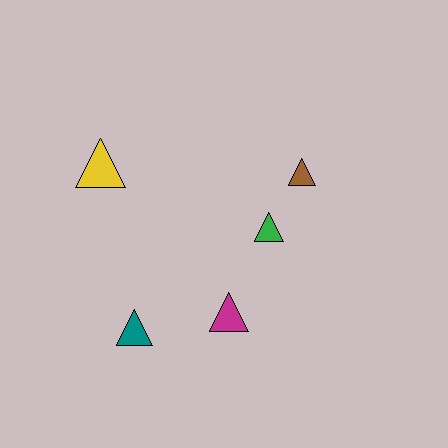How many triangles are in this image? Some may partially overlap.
There are 5 triangles.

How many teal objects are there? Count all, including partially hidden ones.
There is 1 teal object.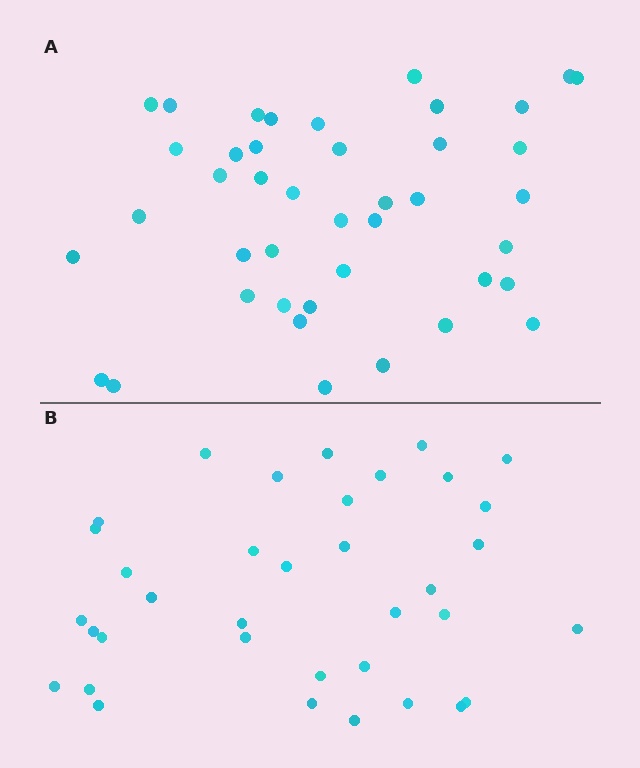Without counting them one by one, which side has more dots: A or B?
Region A (the top region) has more dots.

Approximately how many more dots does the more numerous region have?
Region A has about 6 more dots than region B.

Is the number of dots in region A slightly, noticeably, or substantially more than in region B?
Region A has only slightly more — the two regions are fairly close. The ratio is roughly 1.2 to 1.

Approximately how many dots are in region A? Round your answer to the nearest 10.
About 40 dots. (The exact count is 42, which rounds to 40.)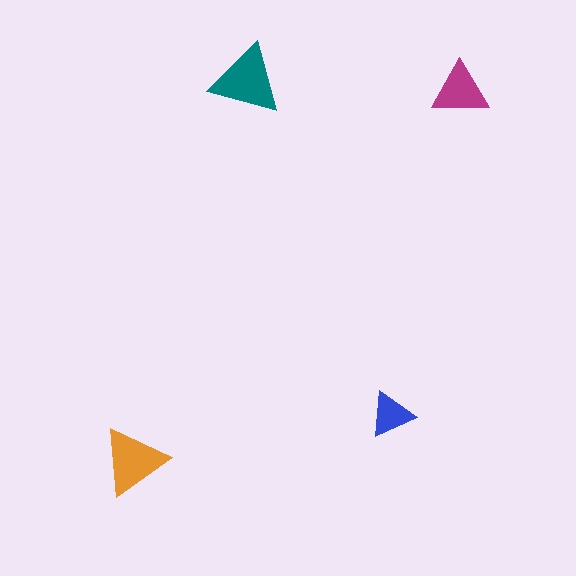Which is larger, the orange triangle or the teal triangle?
The teal one.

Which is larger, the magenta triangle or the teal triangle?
The teal one.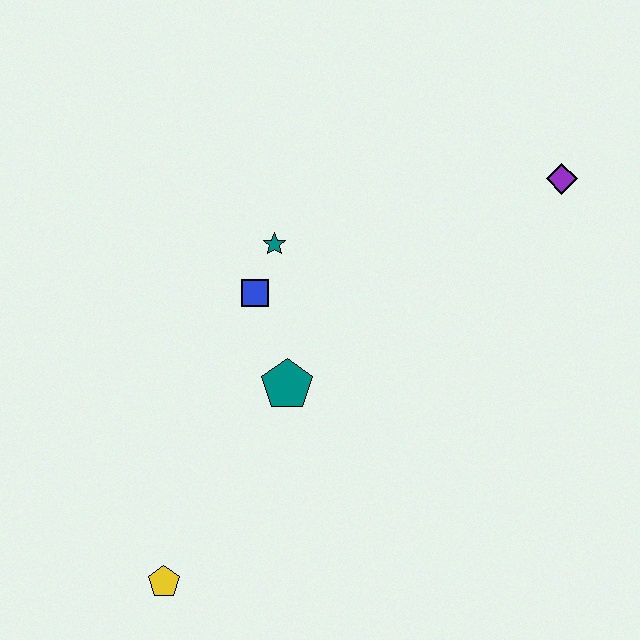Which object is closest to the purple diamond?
The teal star is closest to the purple diamond.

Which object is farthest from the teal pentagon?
The purple diamond is farthest from the teal pentagon.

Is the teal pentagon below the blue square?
Yes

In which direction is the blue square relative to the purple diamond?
The blue square is to the left of the purple diamond.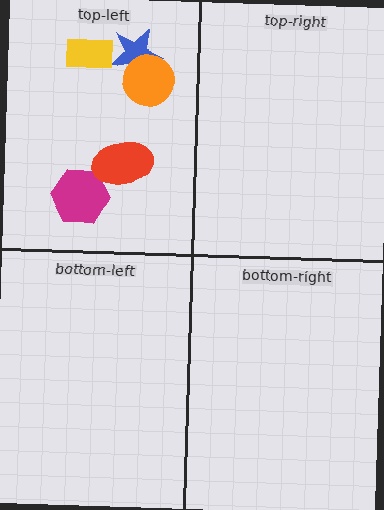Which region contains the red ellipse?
The top-left region.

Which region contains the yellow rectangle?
The top-left region.